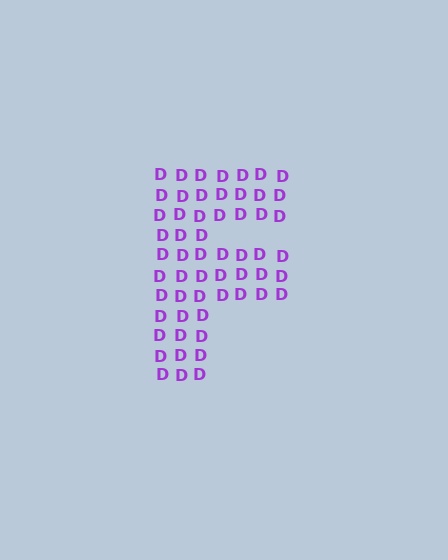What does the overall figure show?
The overall figure shows the letter F.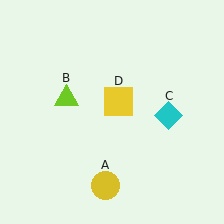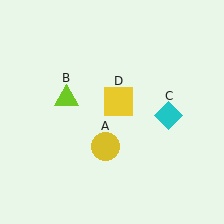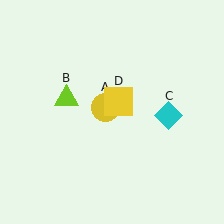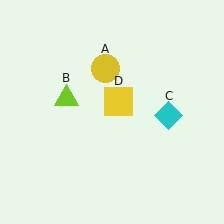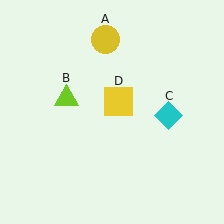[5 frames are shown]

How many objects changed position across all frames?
1 object changed position: yellow circle (object A).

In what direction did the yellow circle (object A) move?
The yellow circle (object A) moved up.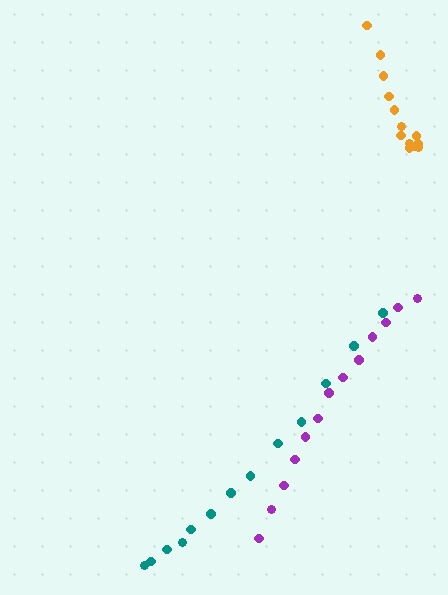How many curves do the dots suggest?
There are 3 distinct paths.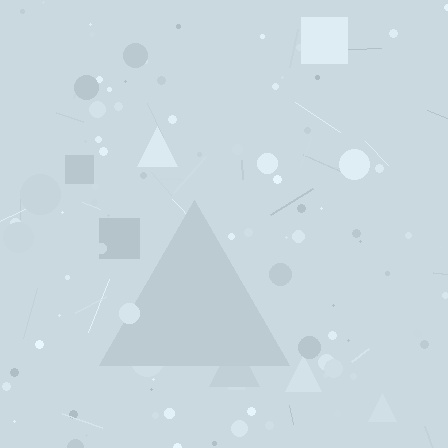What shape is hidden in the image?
A triangle is hidden in the image.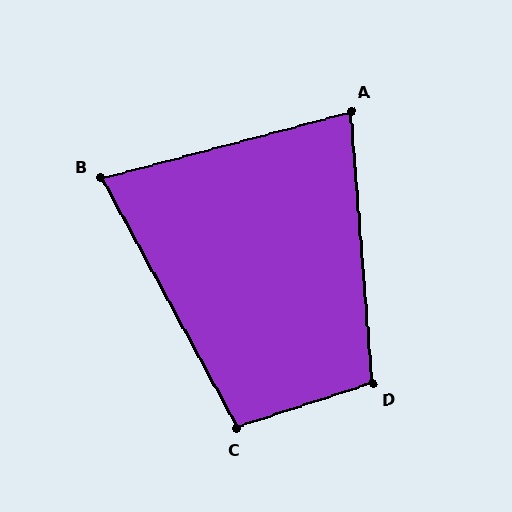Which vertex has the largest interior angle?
D, at approximately 103 degrees.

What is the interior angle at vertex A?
Approximately 80 degrees (acute).